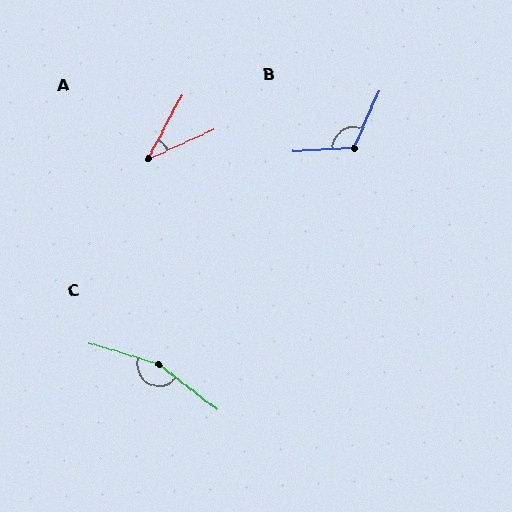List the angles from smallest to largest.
A (38°), B (116°), C (159°).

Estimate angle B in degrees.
Approximately 116 degrees.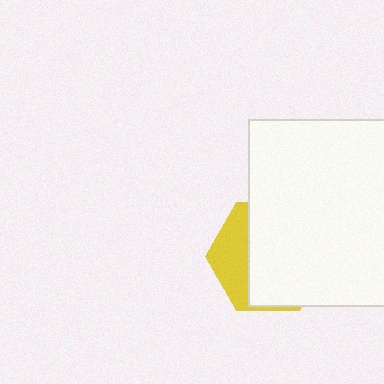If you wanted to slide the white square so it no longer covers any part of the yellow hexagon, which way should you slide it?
Slide it right — that is the most direct way to separate the two shapes.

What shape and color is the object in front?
The object in front is a white square.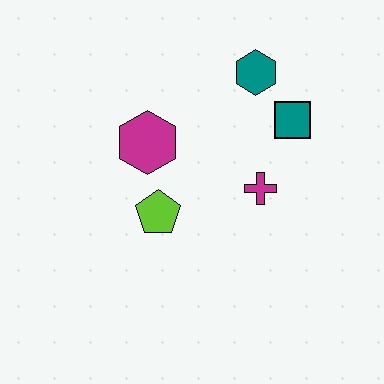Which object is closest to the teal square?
The teal hexagon is closest to the teal square.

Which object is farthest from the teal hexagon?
The lime pentagon is farthest from the teal hexagon.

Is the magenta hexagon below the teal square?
Yes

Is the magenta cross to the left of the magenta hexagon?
No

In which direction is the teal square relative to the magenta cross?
The teal square is above the magenta cross.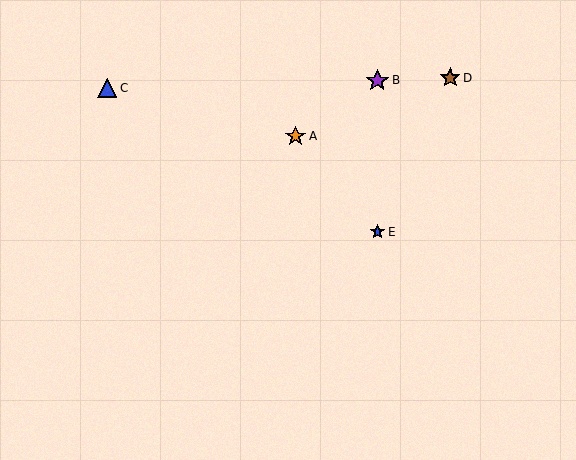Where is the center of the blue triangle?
The center of the blue triangle is at (107, 88).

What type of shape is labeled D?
Shape D is a brown star.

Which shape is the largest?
The purple star (labeled B) is the largest.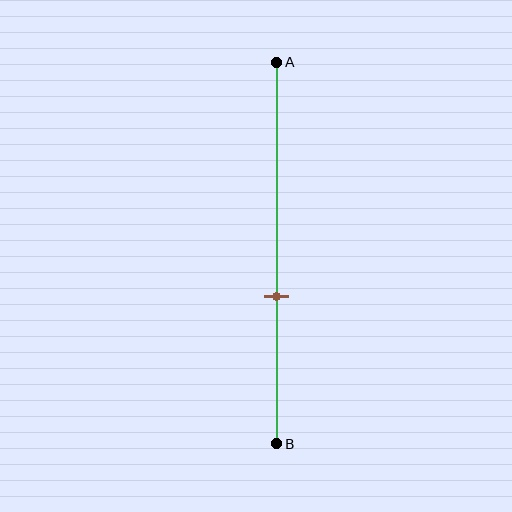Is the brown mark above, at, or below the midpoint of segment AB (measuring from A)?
The brown mark is below the midpoint of segment AB.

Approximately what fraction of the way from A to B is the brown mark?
The brown mark is approximately 60% of the way from A to B.